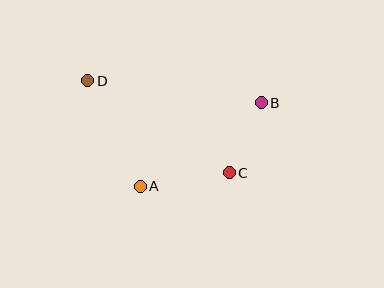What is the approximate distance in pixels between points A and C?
The distance between A and C is approximately 90 pixels.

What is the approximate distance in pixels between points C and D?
The distance between C and D is approximately 169 pixels.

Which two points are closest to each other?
Points B and C are closest to each other.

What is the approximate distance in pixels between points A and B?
The distance between A and B is approximately 147 pixels.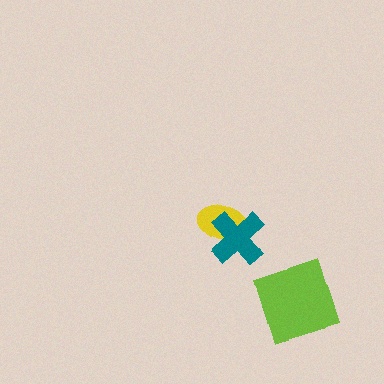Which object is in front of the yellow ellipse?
The teal cross is in front of the yellow ellipse.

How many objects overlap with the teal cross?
1 object overlaps with the teal cross.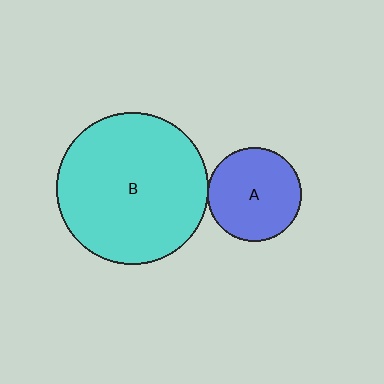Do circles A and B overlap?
Yes.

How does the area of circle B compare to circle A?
Approximately 2.6 times.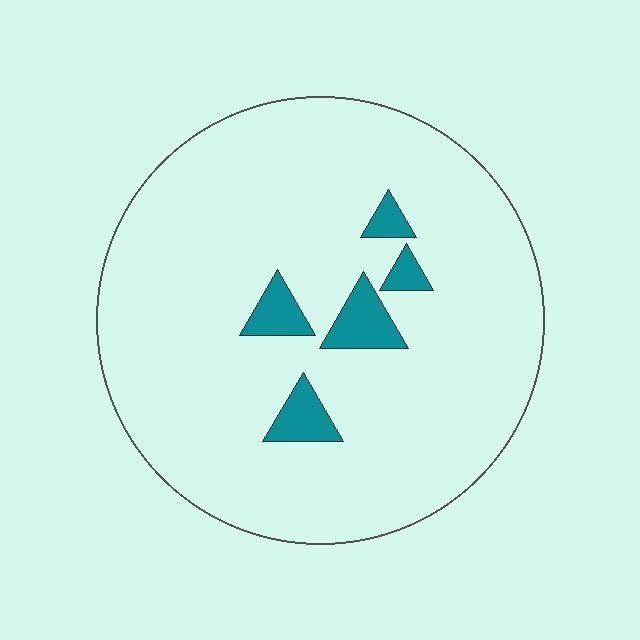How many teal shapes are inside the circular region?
5.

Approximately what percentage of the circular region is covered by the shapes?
Approximately 5%.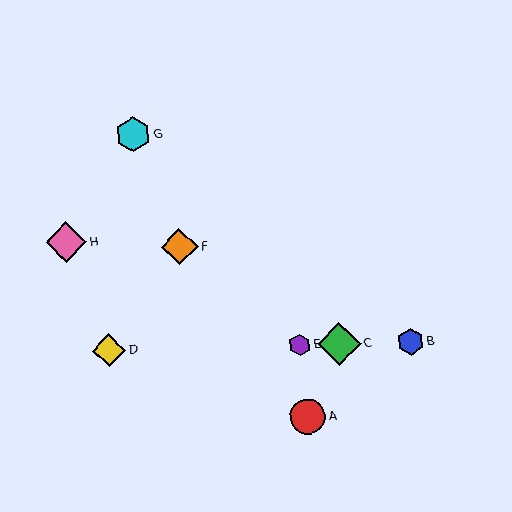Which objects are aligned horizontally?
Objects B, C, D, E are aligned horizontally.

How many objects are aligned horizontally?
4 objects (B, C, D, E) are aligned horizontally.